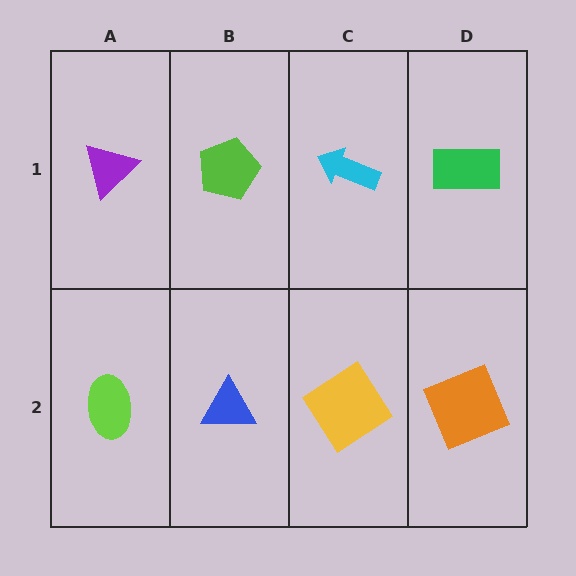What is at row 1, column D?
A green rectangle.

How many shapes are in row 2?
4 shapes.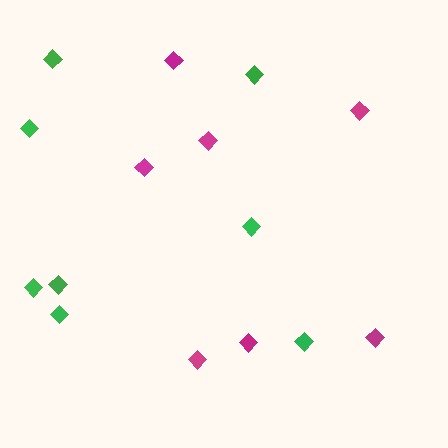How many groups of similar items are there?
There are 2 groups: one group of green diamonds (8) and one group of magenta diamonds (7).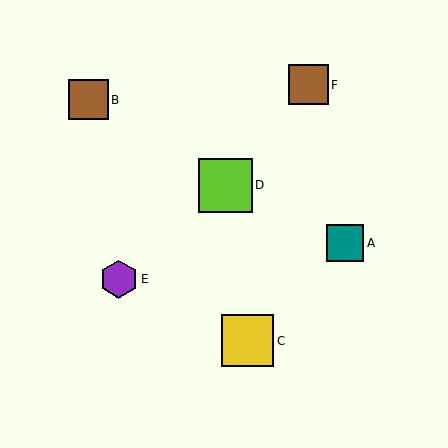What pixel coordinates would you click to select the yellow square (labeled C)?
Click at (247, 341) to select the yellow square C.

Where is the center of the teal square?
The center of the teal square is at (345, 243).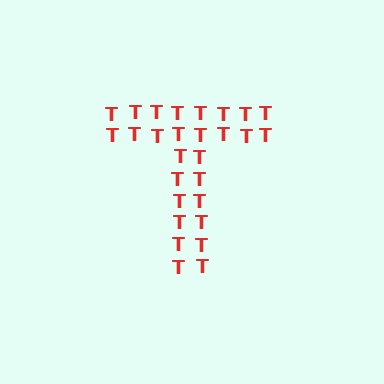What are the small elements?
The small elements are letter T's.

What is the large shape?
The large shape is the letter T.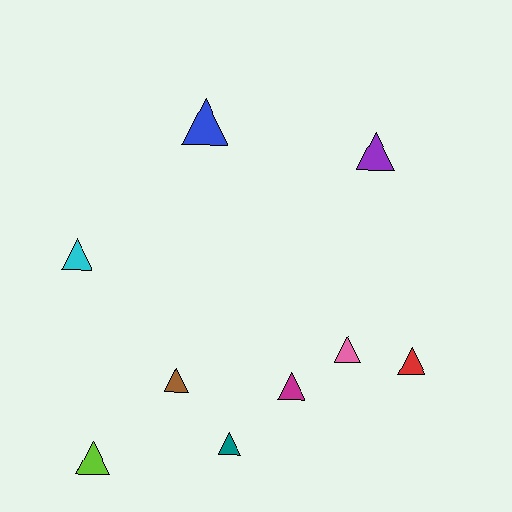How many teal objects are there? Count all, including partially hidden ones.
There is 1 teal object.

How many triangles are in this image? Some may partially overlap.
There are 9 triangles.